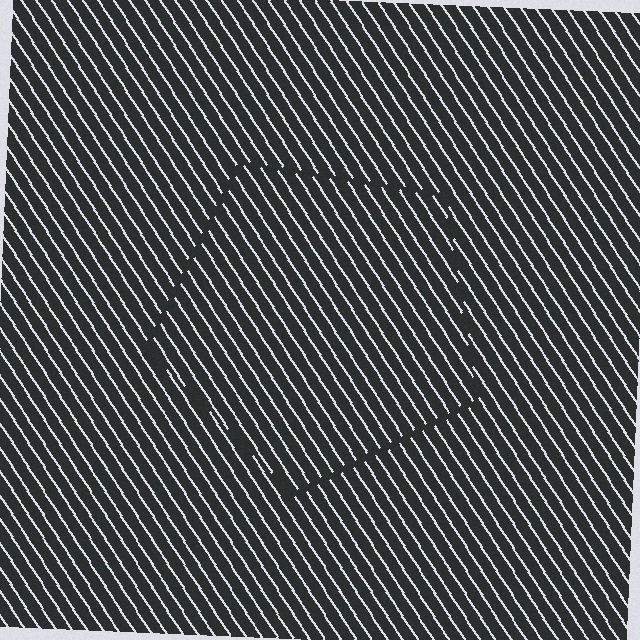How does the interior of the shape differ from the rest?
The interior of the shape contains the same grating, shifted by half a period — the contour is defined by the phase discontinuity where line-ends from the inner and outer gratings abut.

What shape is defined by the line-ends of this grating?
An illusory pentagon. The interior of the shape contains the same grating, shifted by half a period — the contour is defined by the phase discontinuity where line-ends from the inner and outer gratings abut.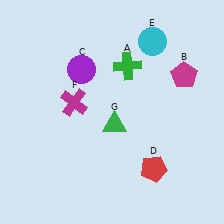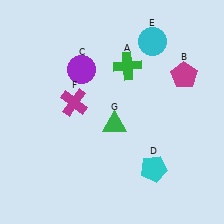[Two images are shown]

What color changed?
The pentagon (D) changed from red in Image 1 to cyan in Image 2.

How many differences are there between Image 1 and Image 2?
There is 1 difference between the two images.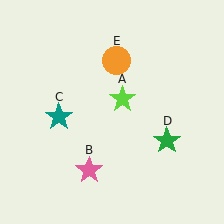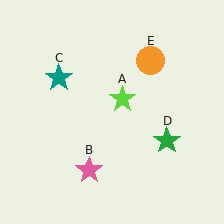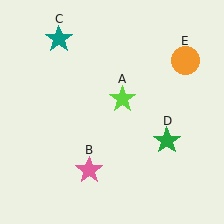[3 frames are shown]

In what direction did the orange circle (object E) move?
The orange circle (object E) moved right.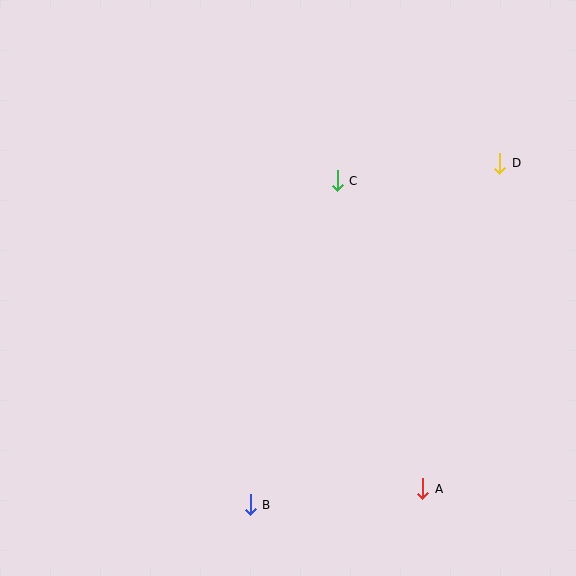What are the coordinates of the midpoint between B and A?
The midpoint between B and A is at (336, 497).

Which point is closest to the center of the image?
Point C at (337, 181) is closest to the center.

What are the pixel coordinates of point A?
Point A is at (423, 489).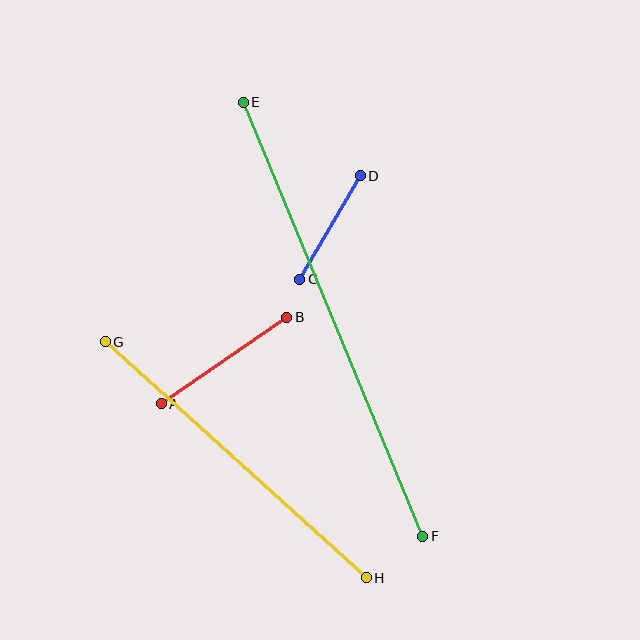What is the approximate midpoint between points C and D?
The midpoint is at approximately (330, 227) pixels.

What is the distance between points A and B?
The distance is approximately 152 pixels.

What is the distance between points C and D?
The distance is approximately 120 pixels.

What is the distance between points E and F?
The distance is approximately 470 pixels.